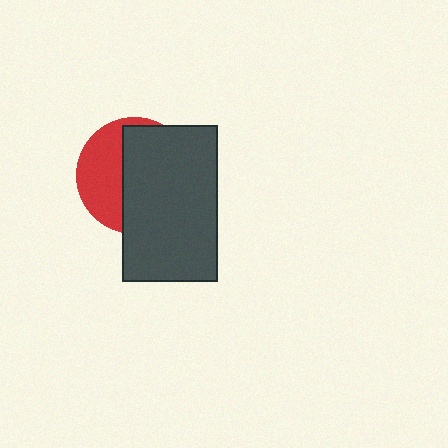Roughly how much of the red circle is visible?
A small part of it is visible (roughly 38%).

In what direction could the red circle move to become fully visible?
The red circle could move left. That would shift it out from behind the dark gray rectangle entirely.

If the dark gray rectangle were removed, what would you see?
You would see the complete red circle.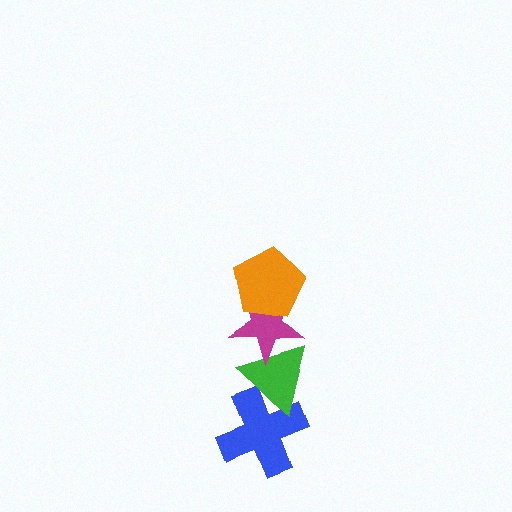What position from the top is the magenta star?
The magenta star is 2nd from the top.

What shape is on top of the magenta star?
The orange pentagon is on top of the magenta star.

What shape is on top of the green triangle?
The magenta star is on top of the green triangle.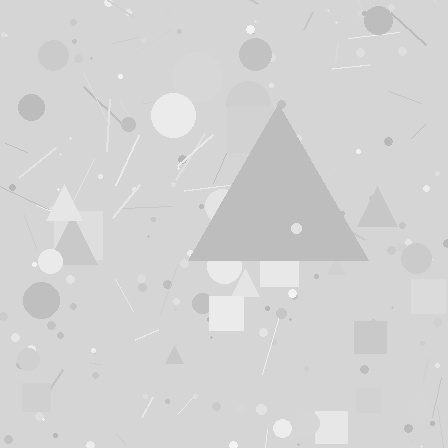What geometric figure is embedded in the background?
A triangle is embedded in the background.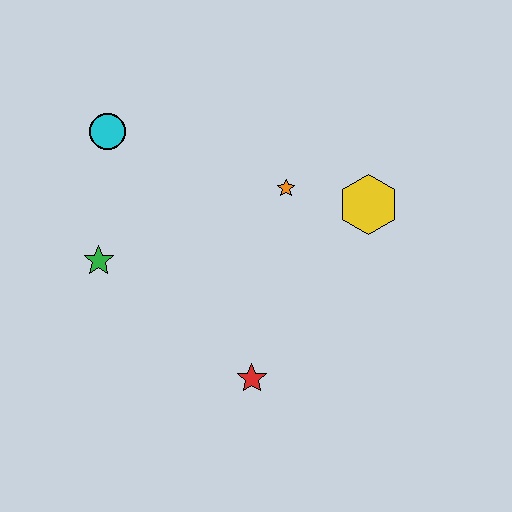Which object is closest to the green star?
The cyan circle is closest to the green star.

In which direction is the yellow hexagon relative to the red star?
The yellow hexagon is above the red star.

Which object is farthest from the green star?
The yellow hexagon is farthest from the green star.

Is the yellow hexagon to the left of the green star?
No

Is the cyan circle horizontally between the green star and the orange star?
Yes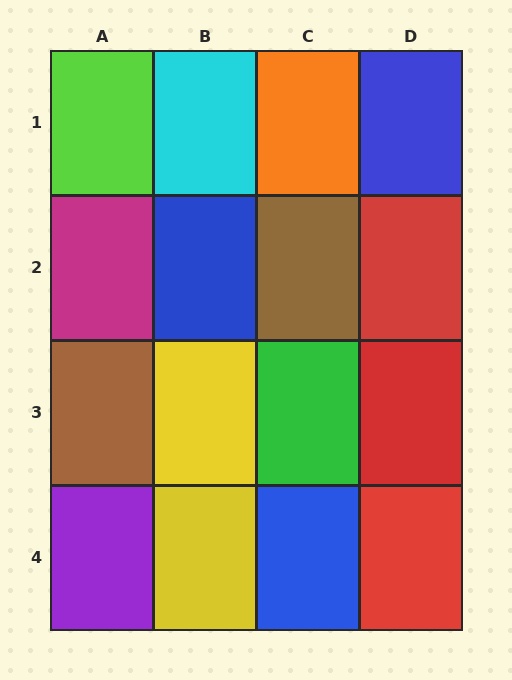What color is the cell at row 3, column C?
Green.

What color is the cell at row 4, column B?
Yellow.